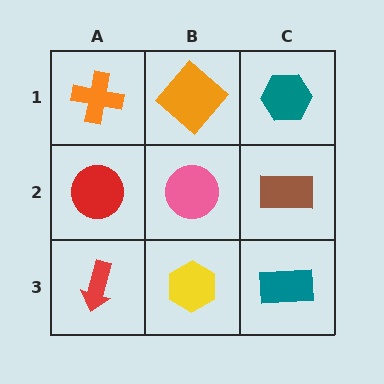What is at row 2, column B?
A pink circle.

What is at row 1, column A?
An orange cross.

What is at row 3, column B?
A yellow hexagon.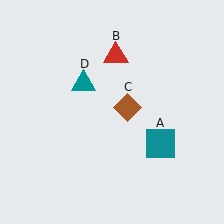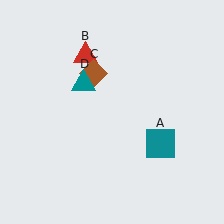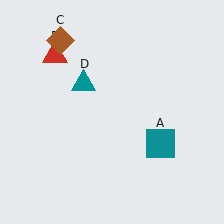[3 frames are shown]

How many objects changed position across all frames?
2 objects changed position: red triangle (object B), brown diamond (object C).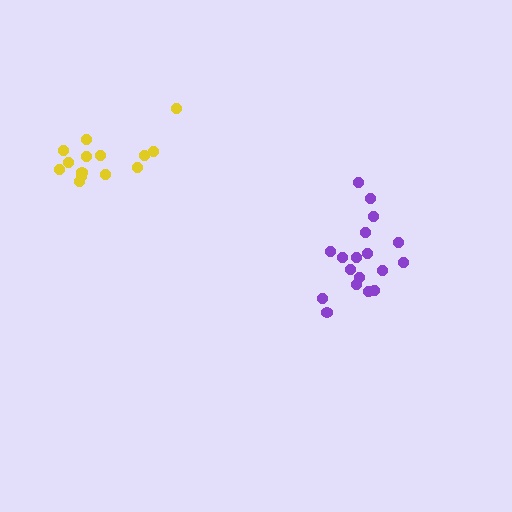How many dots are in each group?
Group 1: 14 dots, Group 2: 18 dots (32 total).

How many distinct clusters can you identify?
There are 2 distinct clusters.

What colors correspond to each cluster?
The clusters are colored: yellow, purple.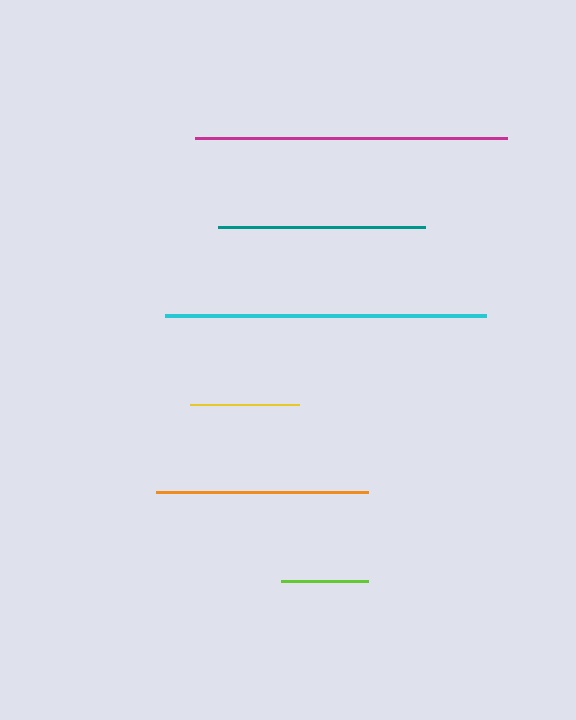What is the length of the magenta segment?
The magenta segment is approximately 312 pixels long.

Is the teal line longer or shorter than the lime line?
The teal line is longer than the lime line.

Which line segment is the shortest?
The lime line is the shortest at approximately 87 pixels.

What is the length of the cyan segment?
The cyan segment is approximately 321 pixels long.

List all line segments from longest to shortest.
From longest to shortest: cyan, magenta, orange, teal, yellow, lime.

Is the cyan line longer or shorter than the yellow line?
The cyan line is longer than the yellow line.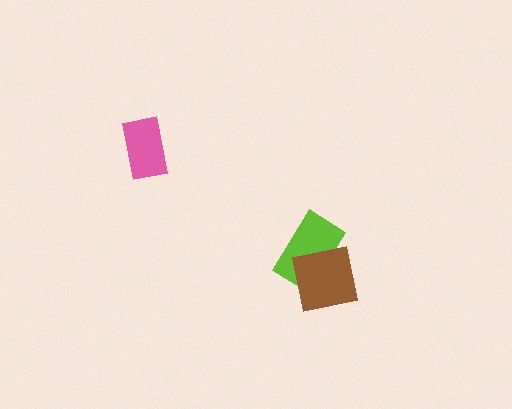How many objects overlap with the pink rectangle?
0 objects overlap with the pink rectangle.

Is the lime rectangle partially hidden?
Yes, it is partially covered by another shape.